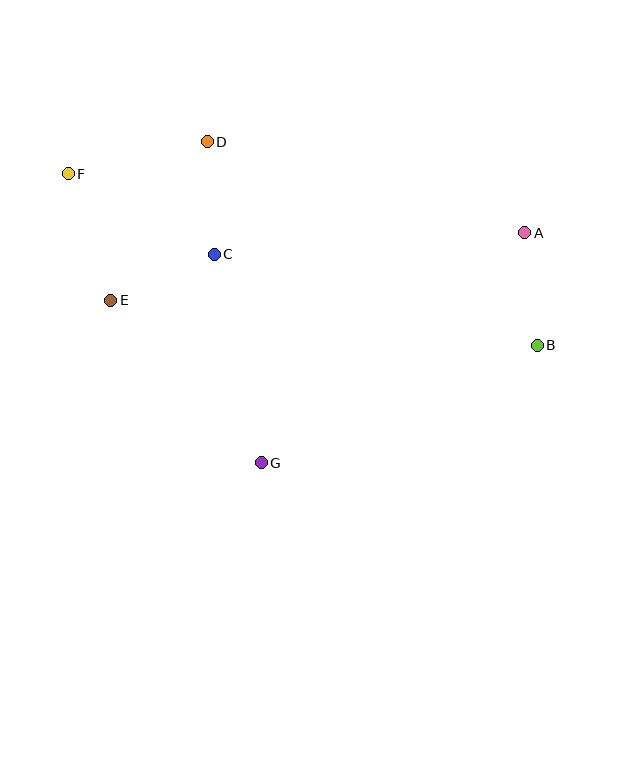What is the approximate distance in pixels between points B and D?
The distance between B and D is approximately 388 pixels.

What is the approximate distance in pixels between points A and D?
The distance between A and D is approximately 330 pixels.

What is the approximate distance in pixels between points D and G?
The distance between D and G is approximately 325 pixels.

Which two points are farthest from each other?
Points B and F are farthest from each other.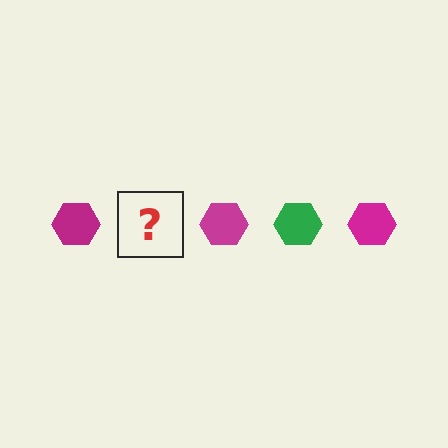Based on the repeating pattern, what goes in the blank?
The blank should be a green hexagon.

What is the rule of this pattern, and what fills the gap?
The rule is that the pattern cycles through magenta, green hexagons. The gap should be filled with a green hexagon.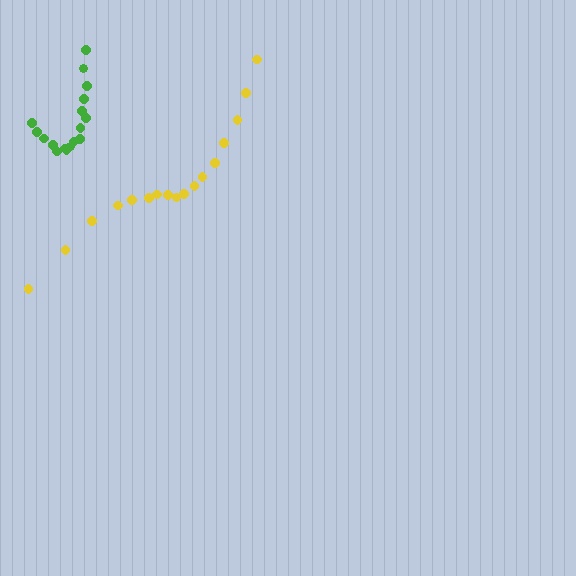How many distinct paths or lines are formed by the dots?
There are 2 distinct paths.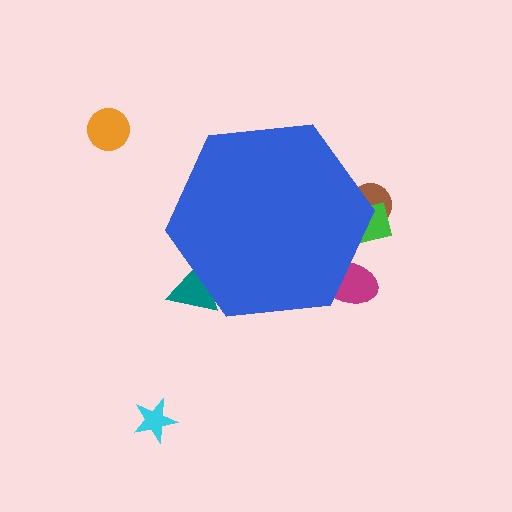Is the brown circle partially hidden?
Yes, the brown circle is partially hidden behind the blue hexagon.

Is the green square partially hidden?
Yes, the green square is partially hidden behind the blue hexagon.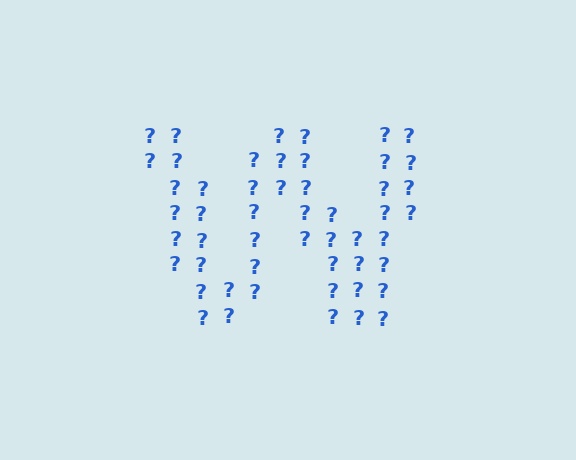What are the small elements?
The small elements are question marks.